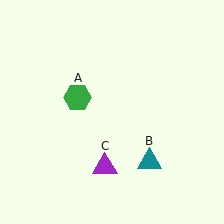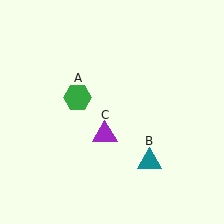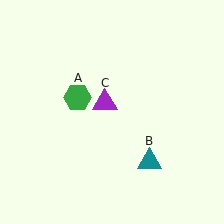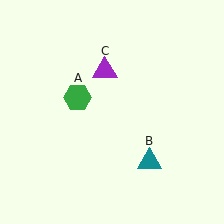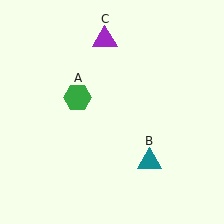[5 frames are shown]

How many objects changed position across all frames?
1 object changed position: purple triangle (object C).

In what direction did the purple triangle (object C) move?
The purple triangle (object C) moved up.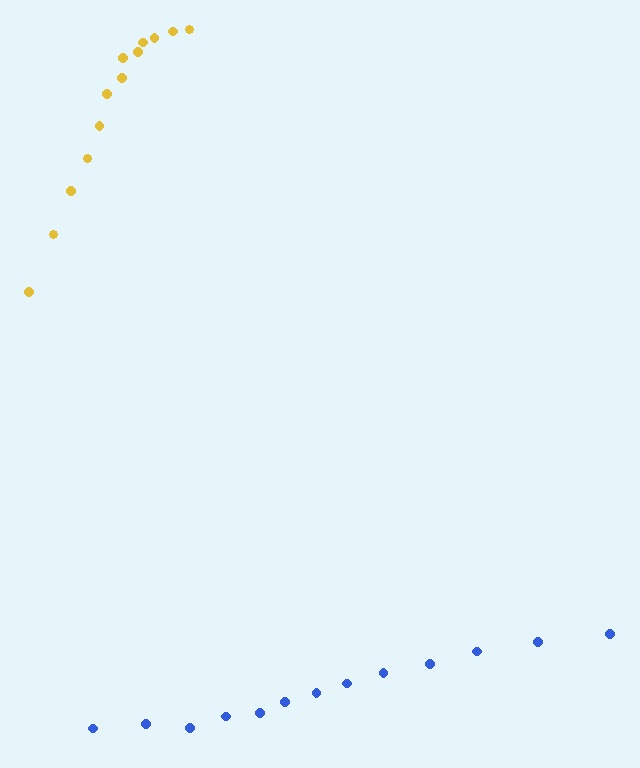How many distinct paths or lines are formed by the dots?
There are 2 distinct paths.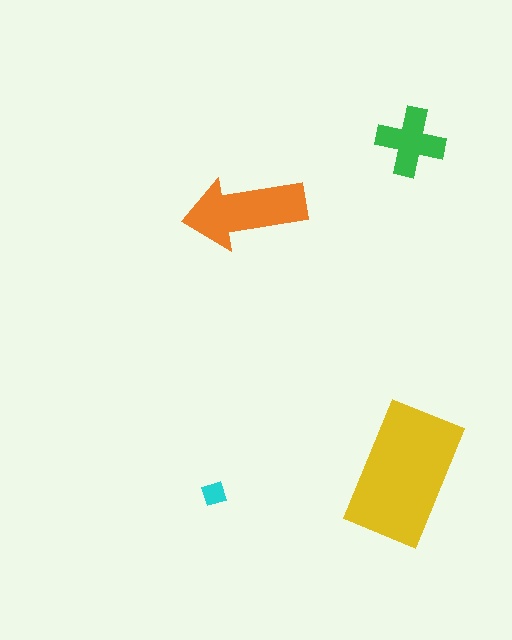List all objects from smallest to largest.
The cyan diamond, the green cross, the orange arrow, the yellow rectangle.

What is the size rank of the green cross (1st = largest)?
3rd.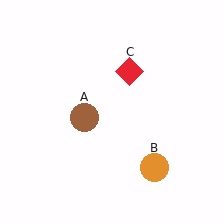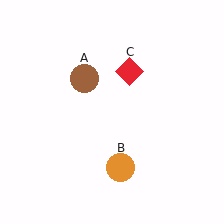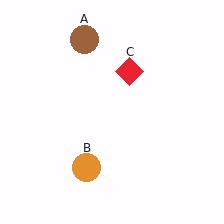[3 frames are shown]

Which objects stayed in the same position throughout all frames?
Red diamond (object C) remained stationary.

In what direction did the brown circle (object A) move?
The brown circle (object A) moved up.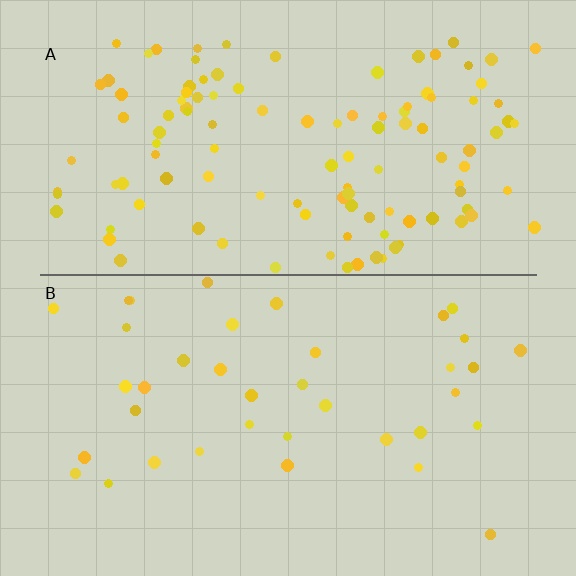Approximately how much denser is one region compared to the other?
Approximately 3.1× — region A over region B.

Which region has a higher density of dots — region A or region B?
A (the top).